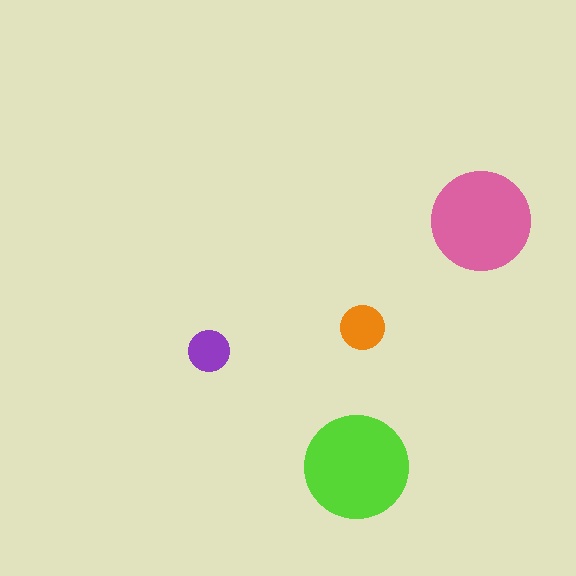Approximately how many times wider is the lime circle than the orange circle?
About 2.5 times wider.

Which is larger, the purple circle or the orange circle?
The orange one.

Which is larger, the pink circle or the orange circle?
The pink one.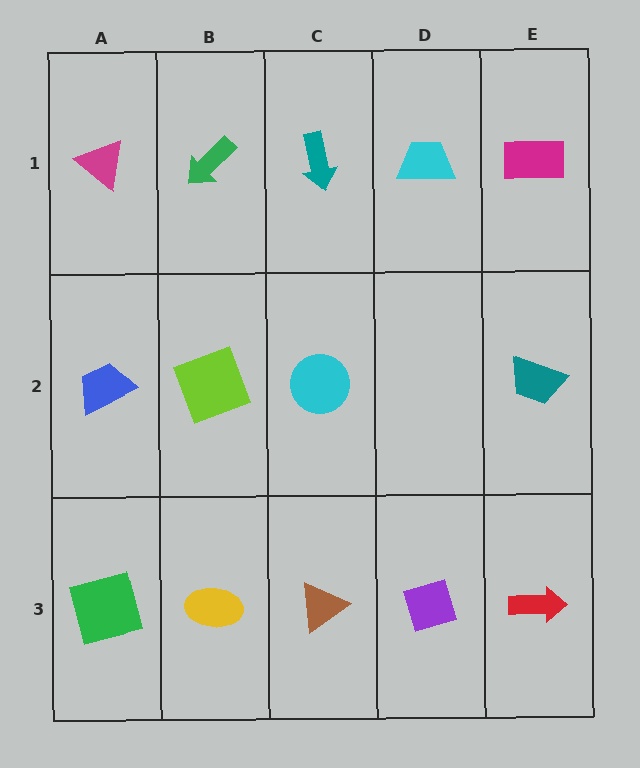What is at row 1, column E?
A magenta rectangle.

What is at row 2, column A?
A blue trapezoid.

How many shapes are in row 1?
5 shapes.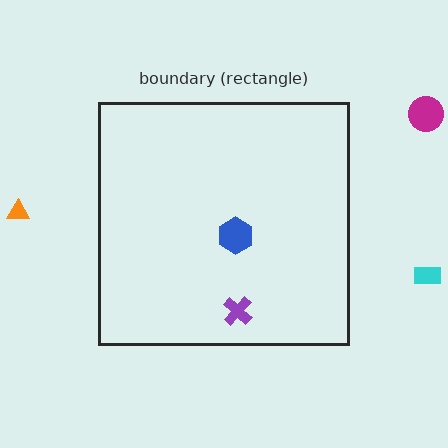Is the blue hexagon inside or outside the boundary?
Inside.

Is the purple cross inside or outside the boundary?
Inside.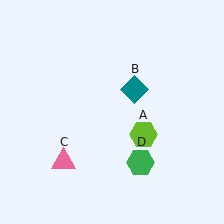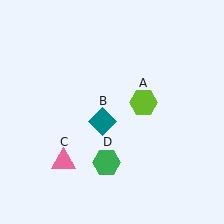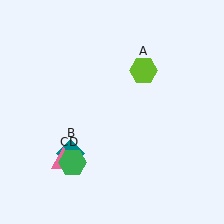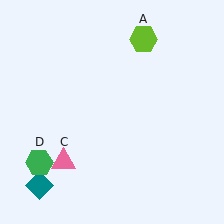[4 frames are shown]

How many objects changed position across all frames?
3 objects changed position: lime hexagon (object A), teal diamond (object B), green hexagon (object D).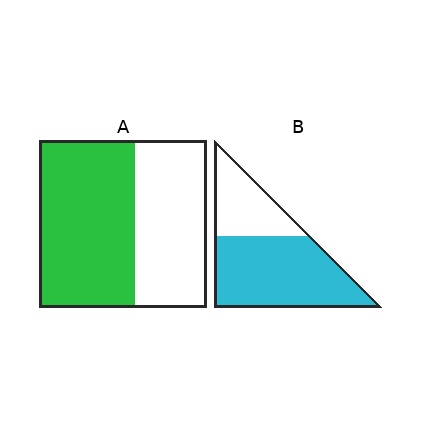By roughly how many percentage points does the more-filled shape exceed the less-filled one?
By roughly 10 percentage points (B over A).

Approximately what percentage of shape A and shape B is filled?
A is approximately 55% and B is approximately 65%.